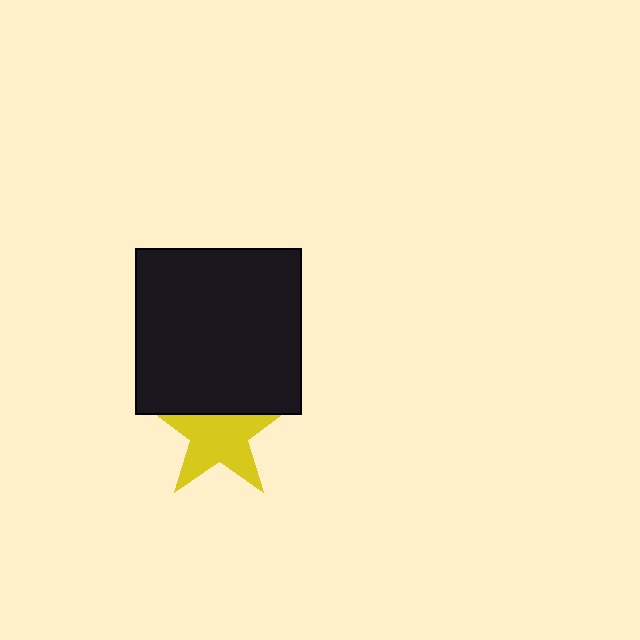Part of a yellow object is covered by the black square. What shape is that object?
It is a star.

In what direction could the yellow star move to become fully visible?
The yellow star could move down. That would shift it out from behind the black square entirely.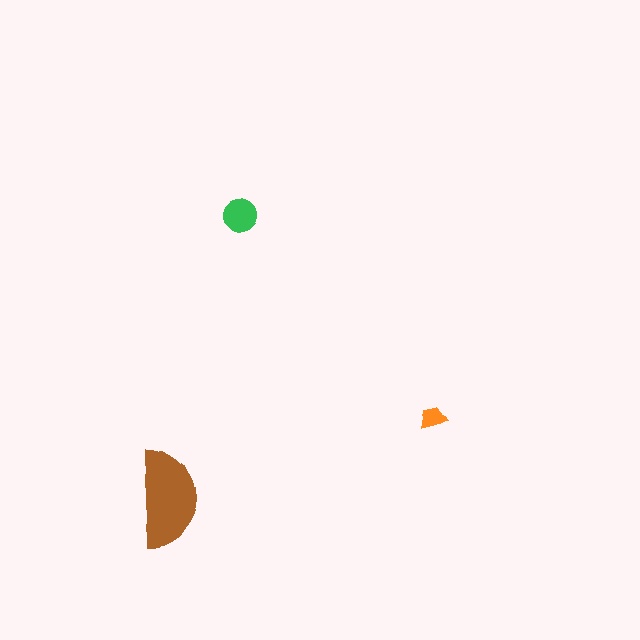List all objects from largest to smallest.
The brown semicircle, the green circle, the orange trapezoid.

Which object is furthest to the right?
The orange trapezoid is rightmost.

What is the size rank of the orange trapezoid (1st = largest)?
3rd.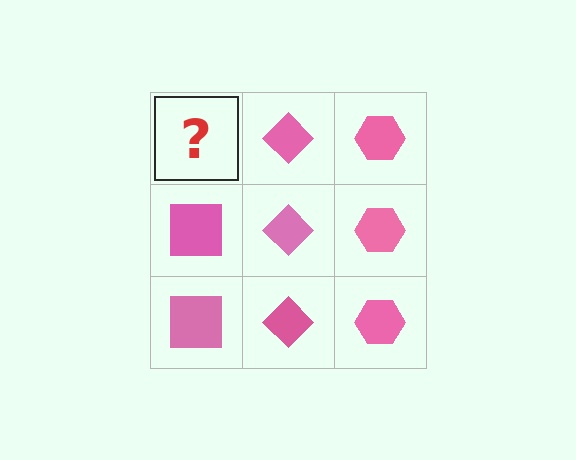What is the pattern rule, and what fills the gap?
The rule is that each column has a consistent shape. The gap should be filled with a pink square.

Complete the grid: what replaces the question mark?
The question mark should be replaced with a pink square.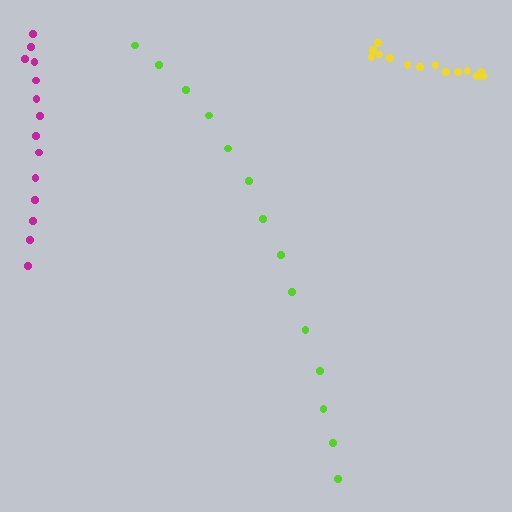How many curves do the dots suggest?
There are 3 distinct paths.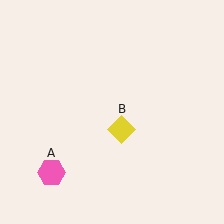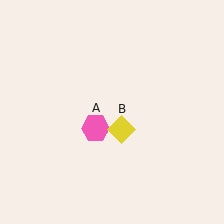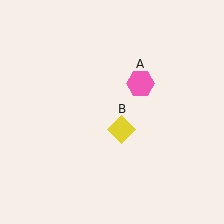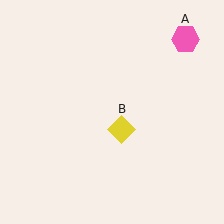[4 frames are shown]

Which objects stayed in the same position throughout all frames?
Yellow diamond (object B) remained stationary.